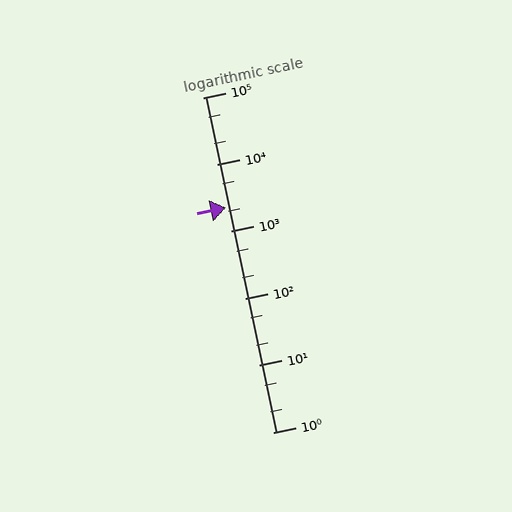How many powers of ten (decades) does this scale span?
The scale spans 5 decades, from 1 to 100000.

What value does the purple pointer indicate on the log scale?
The pointer indicates approximately 2300.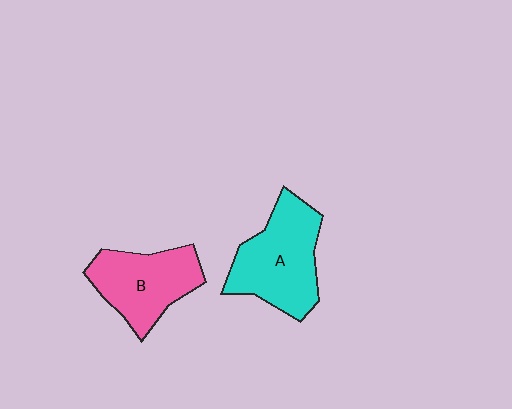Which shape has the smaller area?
Shape B (pink).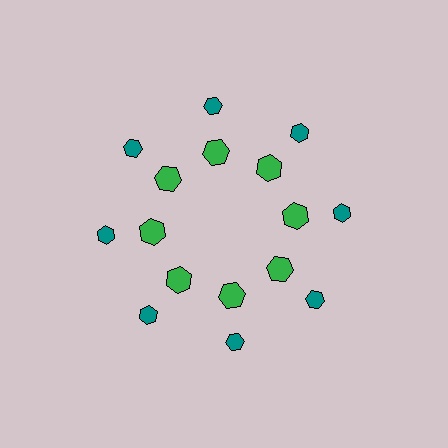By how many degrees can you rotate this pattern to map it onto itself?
The pattern maps onto itself every 45 degrees of rotation.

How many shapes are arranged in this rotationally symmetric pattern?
There are 16 shapes, arranged in 8 groups of 2.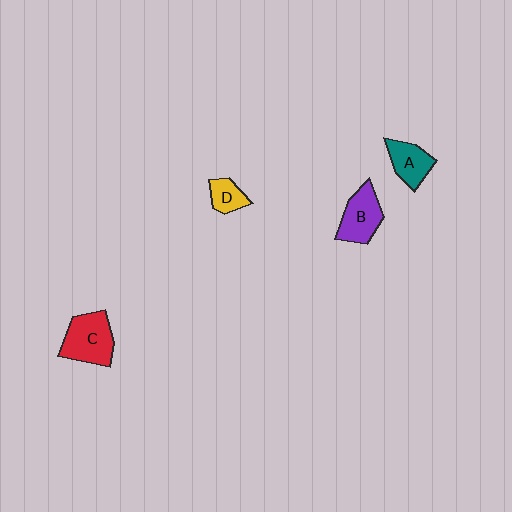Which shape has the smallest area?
Shape D (yellow).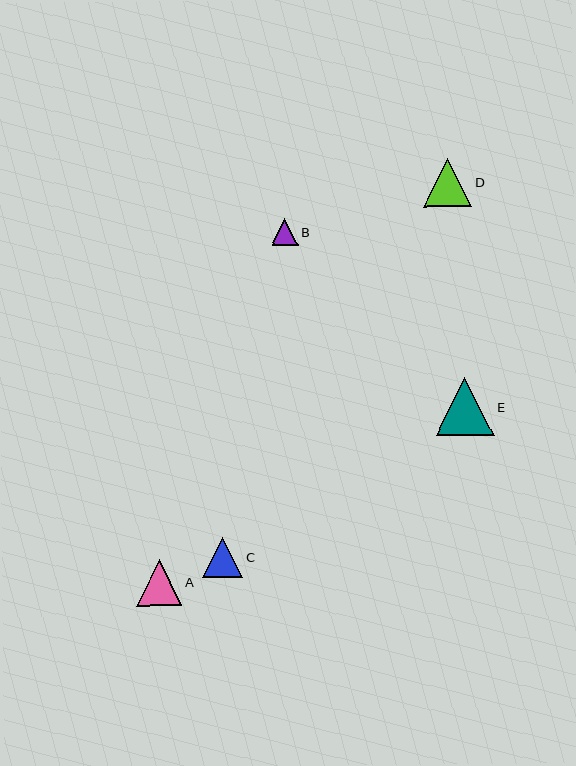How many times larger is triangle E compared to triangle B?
Triangle E is approximately 2.2 times the size of triangle B.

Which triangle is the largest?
Triangle E is the largest with a size of approximately 58 pixels.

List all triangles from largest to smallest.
From largest to smallest: E, D, A, C, B.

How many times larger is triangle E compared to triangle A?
Triangle E is approximately 1.3 times the size of triangle A.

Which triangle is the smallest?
Triangle B is the smallest with a size of approximately 26 pixels.